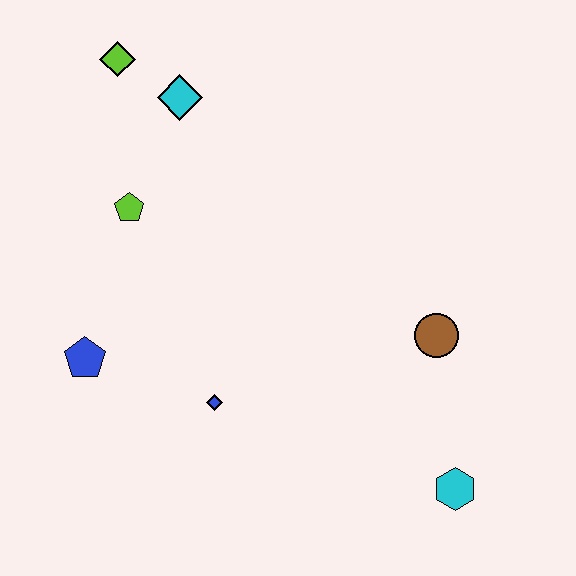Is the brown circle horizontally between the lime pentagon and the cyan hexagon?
Yes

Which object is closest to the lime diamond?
The cyan diamond is closest to the lime diamond.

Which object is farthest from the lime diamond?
The cyan hexagon is farthest from the lime diamond.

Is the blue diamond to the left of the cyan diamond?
No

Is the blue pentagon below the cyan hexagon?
No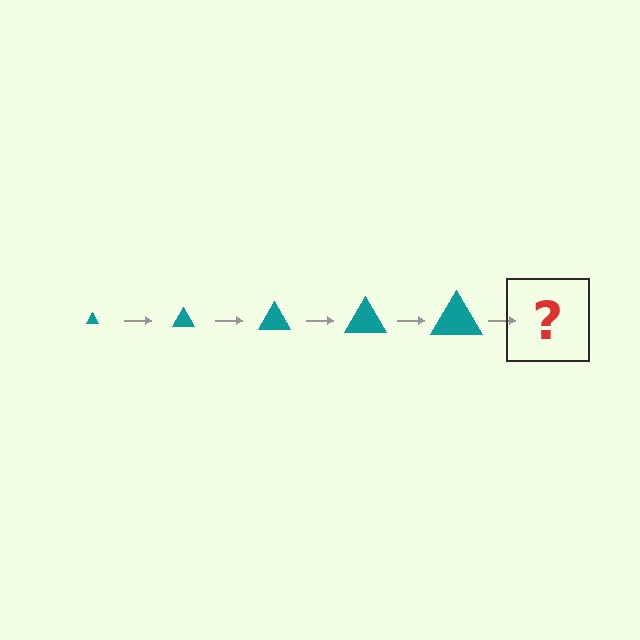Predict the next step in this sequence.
The next step is a teal triangle, larger than the previous one.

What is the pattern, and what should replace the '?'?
The pattern is that the triangle gets progressively larger each step. The '?' should be a teal triangle, larger than the previous one.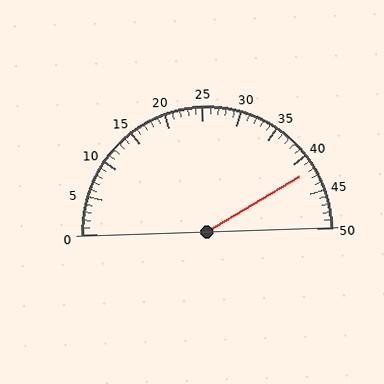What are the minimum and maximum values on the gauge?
The gauge ranges from 0 to 50.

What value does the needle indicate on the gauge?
The needle indicates approximately 42.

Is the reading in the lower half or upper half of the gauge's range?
The reading is in the upper half of the range (0 to 50).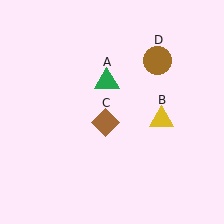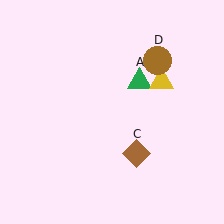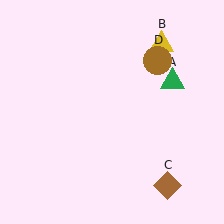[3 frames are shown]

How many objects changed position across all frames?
3 objects changed position: green triangle (object A), yellow triangle (object B), brown diamond (object C).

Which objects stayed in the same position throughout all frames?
Brown circle (object D) remained stationary.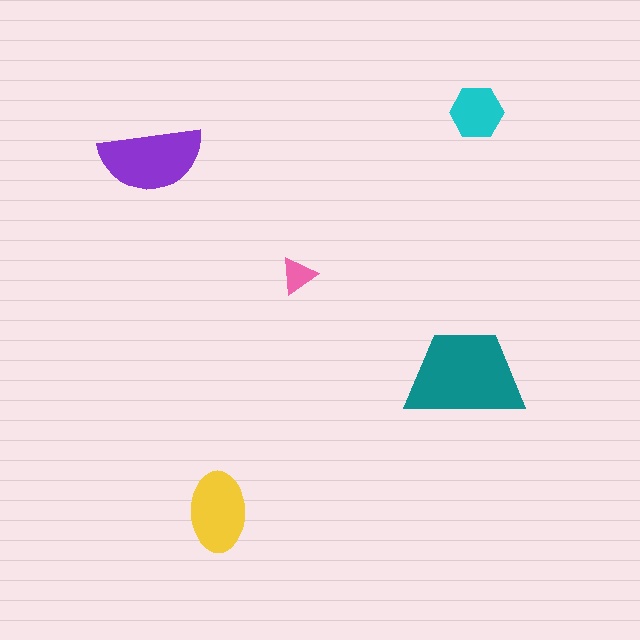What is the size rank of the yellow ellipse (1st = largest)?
3rd.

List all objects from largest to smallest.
The teal trapezoid, the purple semicircle, the yellow ellipse, the cyan hexagon, the pink triangle.